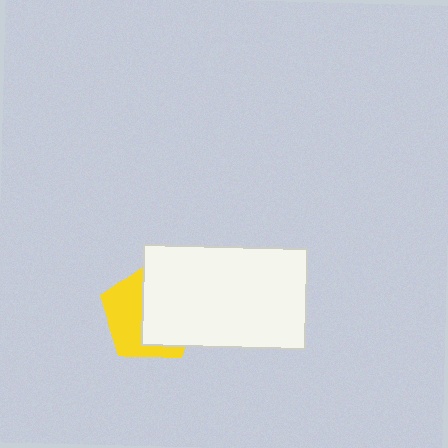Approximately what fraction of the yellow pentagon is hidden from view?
Roughly 56% of the yellow pentagon is hidden behind the white rectangle.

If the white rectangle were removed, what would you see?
You would see the complete yellow pentagon.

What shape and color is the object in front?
The object in front is a white rectangle.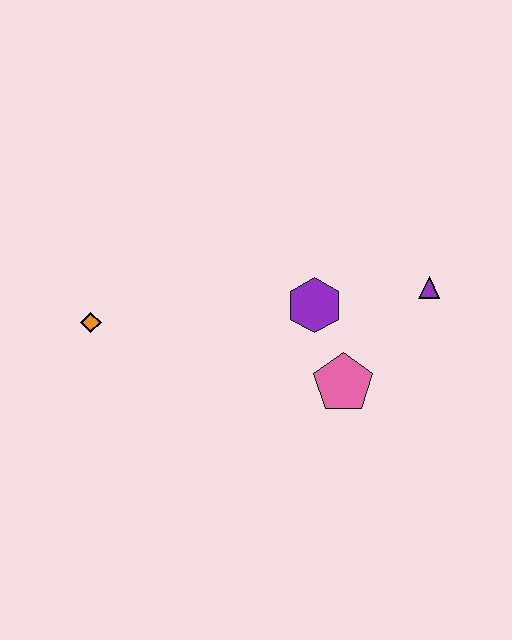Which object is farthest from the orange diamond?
The purple triangle is farthest from the orange diamond.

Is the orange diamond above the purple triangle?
No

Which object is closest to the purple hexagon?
The pink pentagon is closest to the purple hexagon.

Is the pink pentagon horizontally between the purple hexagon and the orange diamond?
No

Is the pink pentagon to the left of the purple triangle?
Yes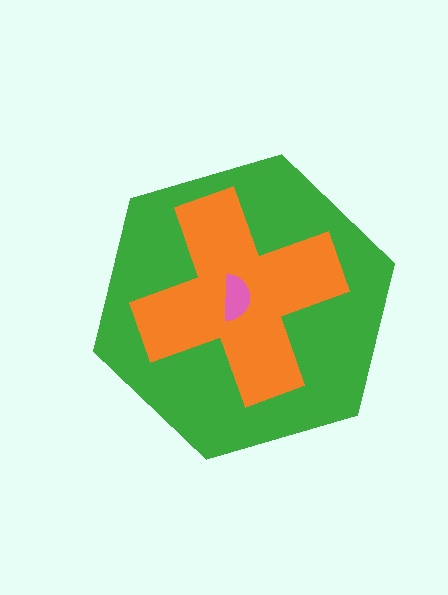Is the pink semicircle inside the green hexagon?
Yes.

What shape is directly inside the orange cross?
The pink semicircle.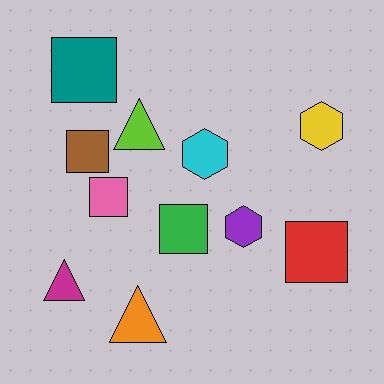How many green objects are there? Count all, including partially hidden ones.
There is 1 green object.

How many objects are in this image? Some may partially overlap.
There are 11 objects.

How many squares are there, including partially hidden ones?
There are 5 squares.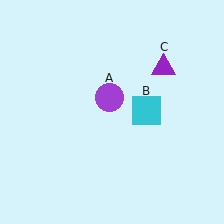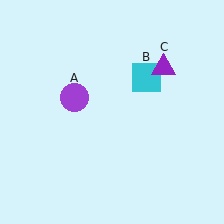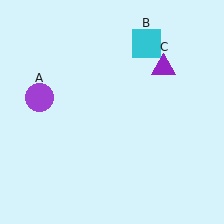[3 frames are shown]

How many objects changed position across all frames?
2 objects changed position: purple circle (object A), cyan square (object B).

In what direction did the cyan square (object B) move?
The cyan square (object B) moved up.